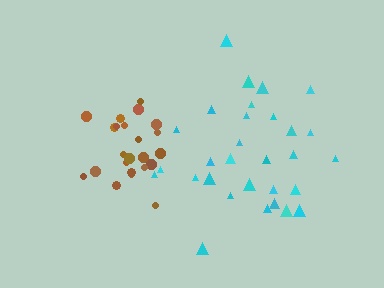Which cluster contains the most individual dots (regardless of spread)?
Cyan (31).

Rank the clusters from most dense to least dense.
brown, cyan.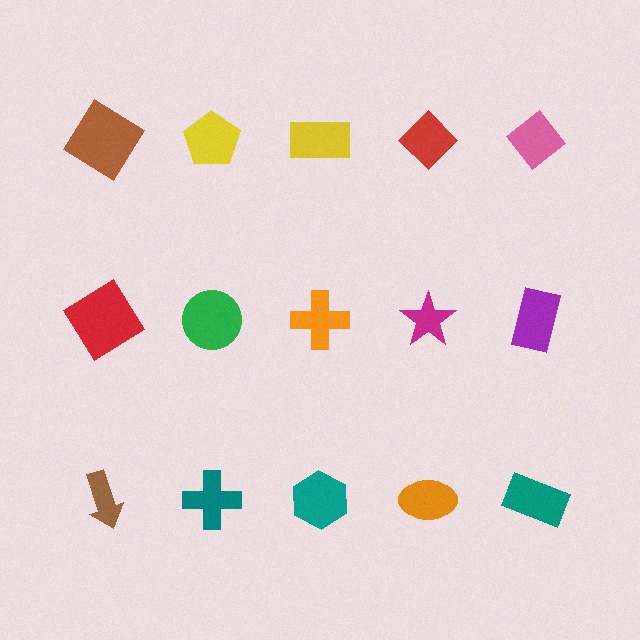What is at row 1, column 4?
A red diamond.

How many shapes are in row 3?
5 shapes.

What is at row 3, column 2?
A teal cross.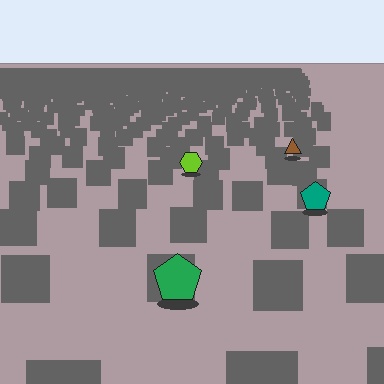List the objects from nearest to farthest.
From nearest to farthest: the green pentagon, the teal pentagon, the lime hexagon, the brown triangle.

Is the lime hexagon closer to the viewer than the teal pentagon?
No. The teal pentagon is closer — you can tell from the texture gradient: the ground texture is coarser near it.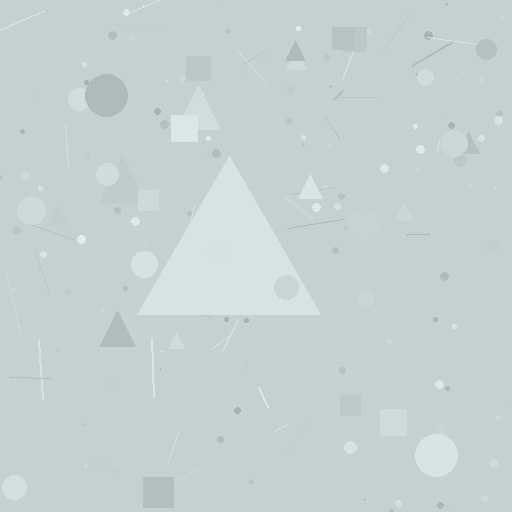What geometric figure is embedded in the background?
A triangle is embedded in the background.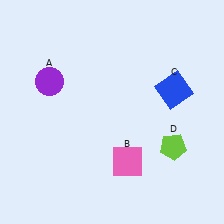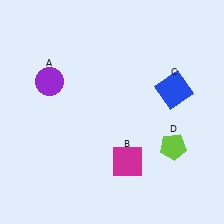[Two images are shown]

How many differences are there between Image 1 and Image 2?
There is 1 difference between the two images.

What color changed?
The square (B) changed from pink in Image 1 to magenta in Image 2.